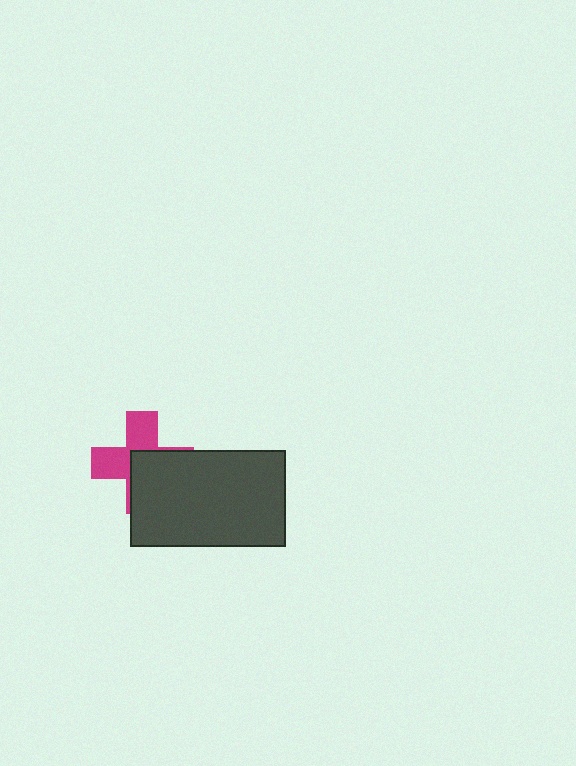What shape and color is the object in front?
The object in front is a dark gray rectangle.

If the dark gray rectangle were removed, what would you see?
You would see the complete magenta cross.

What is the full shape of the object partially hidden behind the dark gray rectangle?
The partially hidden object is a magenta cross.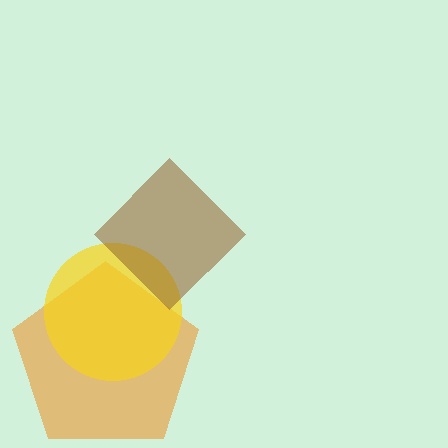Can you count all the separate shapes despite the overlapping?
Yes, there are 3 separate shapes.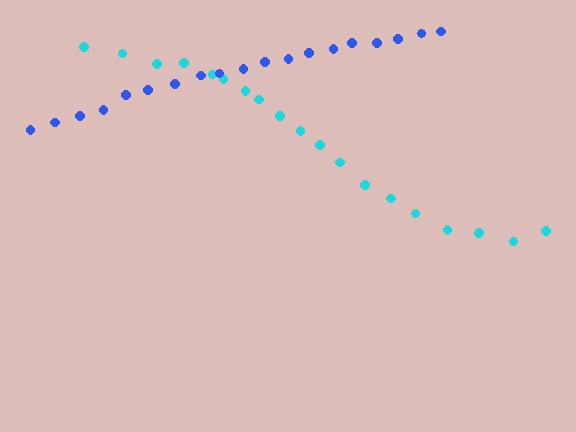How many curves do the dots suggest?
There are 2 distinct paths.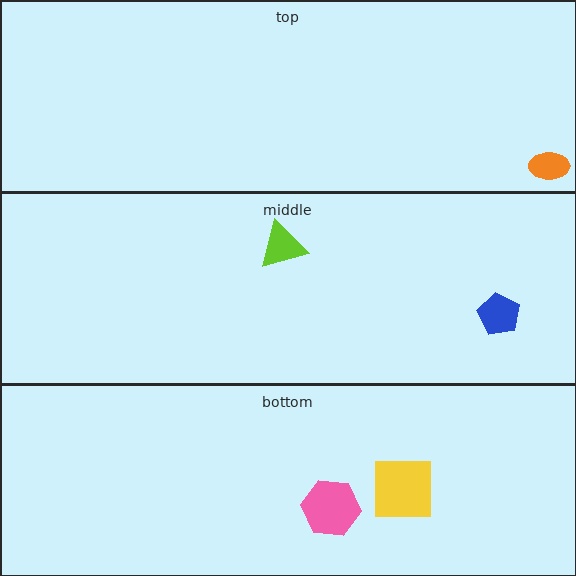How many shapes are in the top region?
1.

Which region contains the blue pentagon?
The middle region.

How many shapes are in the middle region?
2.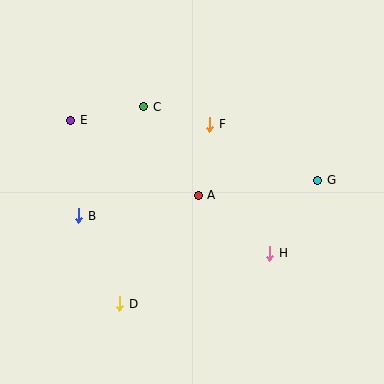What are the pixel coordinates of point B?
Point B is at (79, 216).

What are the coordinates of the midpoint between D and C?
The midpoint between D and C is at (132, 205).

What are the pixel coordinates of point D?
Point D is at (120, 304).